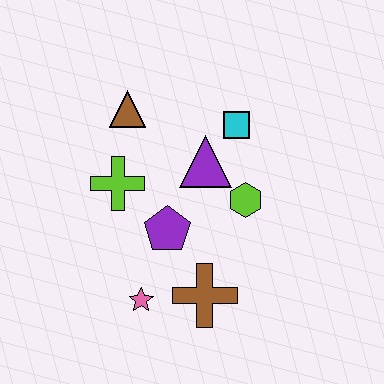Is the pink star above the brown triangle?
No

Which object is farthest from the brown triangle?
The brown cross is farthest from the brown triangle.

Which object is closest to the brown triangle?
The lime cross is closest to the brown triangle.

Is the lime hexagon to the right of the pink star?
Yes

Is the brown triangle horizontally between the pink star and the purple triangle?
No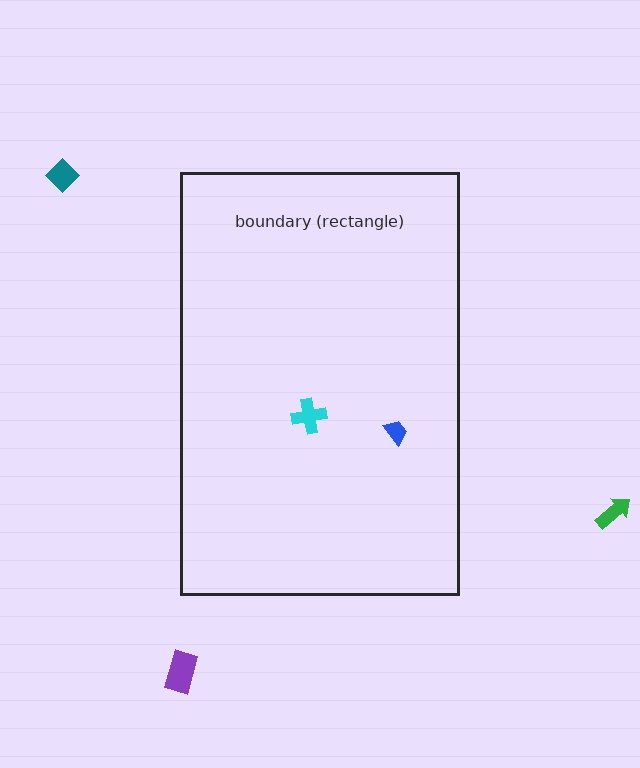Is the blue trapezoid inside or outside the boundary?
Inside.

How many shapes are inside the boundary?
2 inside, 3 outside.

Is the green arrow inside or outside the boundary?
Outside.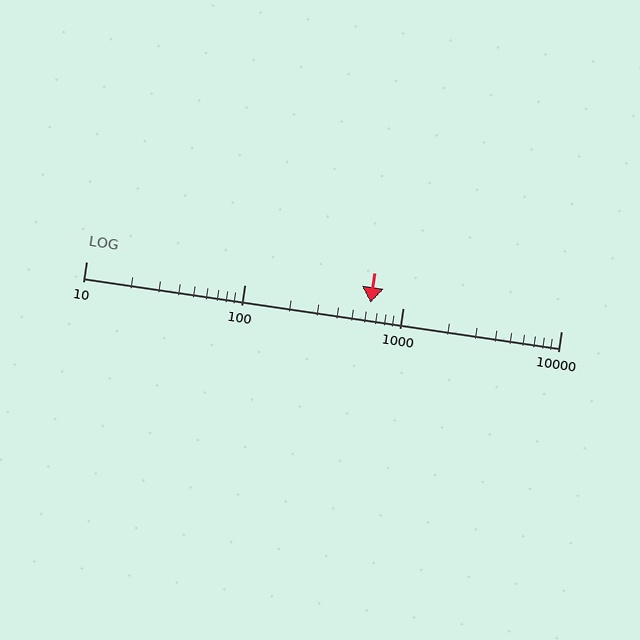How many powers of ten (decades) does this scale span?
The scale spans 3 decades, from 10 to 10000.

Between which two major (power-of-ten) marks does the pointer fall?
The pointer is between 100 and 1000.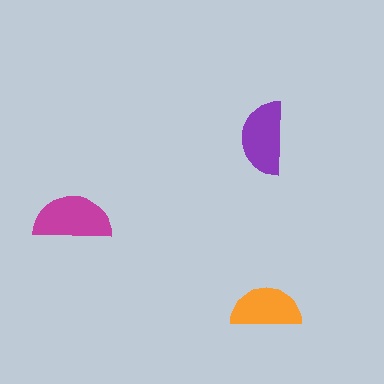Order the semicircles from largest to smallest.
the magenta one, the purple one, the orange one.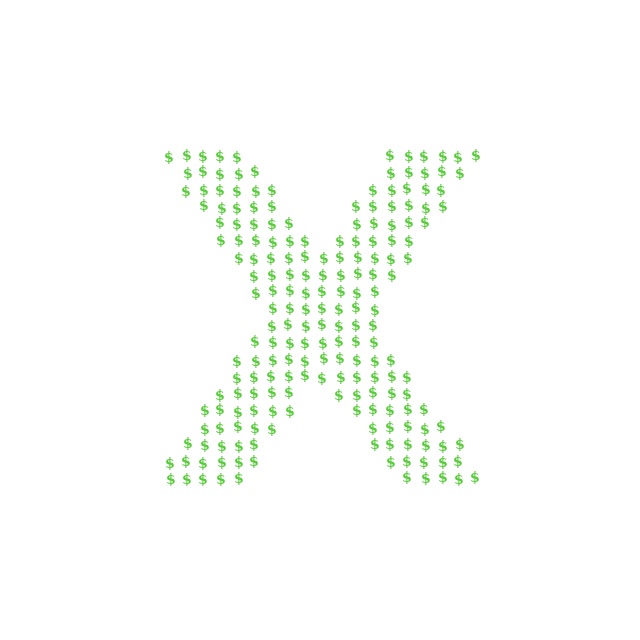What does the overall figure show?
The overall figure shows the letter X.